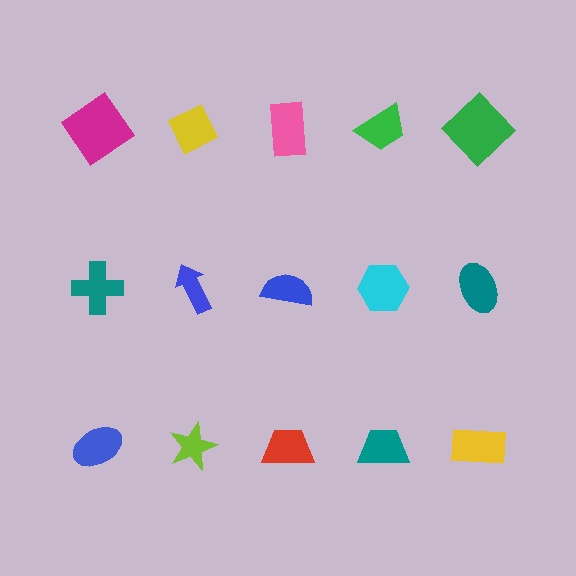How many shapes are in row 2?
5 shapes.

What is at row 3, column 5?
A yellow rectangle.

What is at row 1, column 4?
A green trapezoid.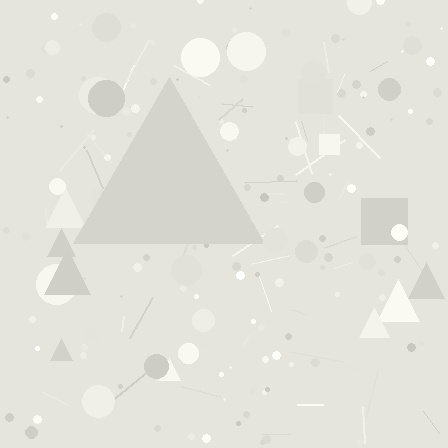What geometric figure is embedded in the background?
A triangle is embedded in the background.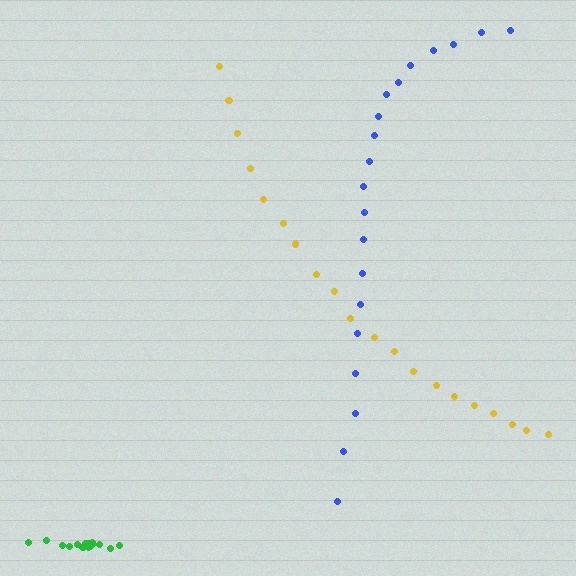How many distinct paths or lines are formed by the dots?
There are 3 distinct paths.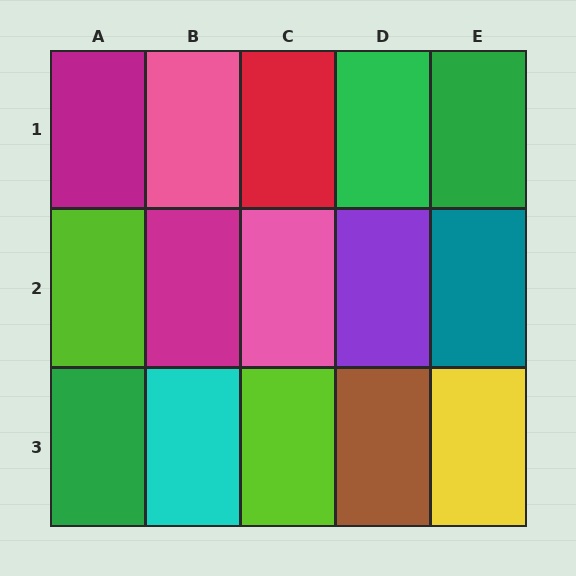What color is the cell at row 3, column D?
Brown.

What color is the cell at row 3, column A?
Green.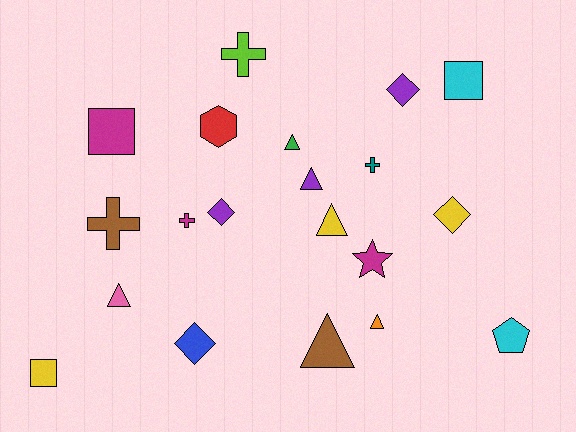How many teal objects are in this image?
There is 1 teal object.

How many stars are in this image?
There is 1 star.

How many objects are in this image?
There are 20 objects.